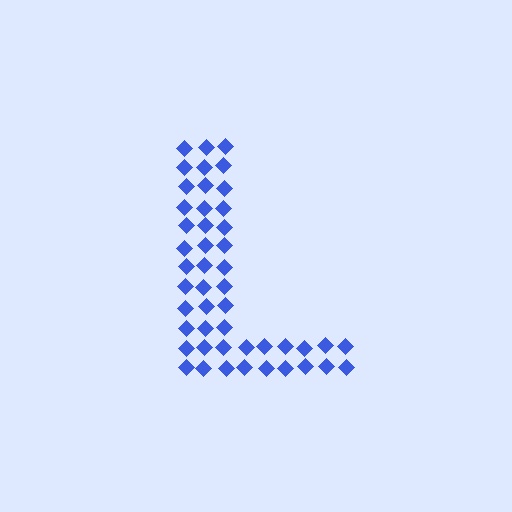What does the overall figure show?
The overall figure shows the letter L.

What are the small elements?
The small elements are diamonds.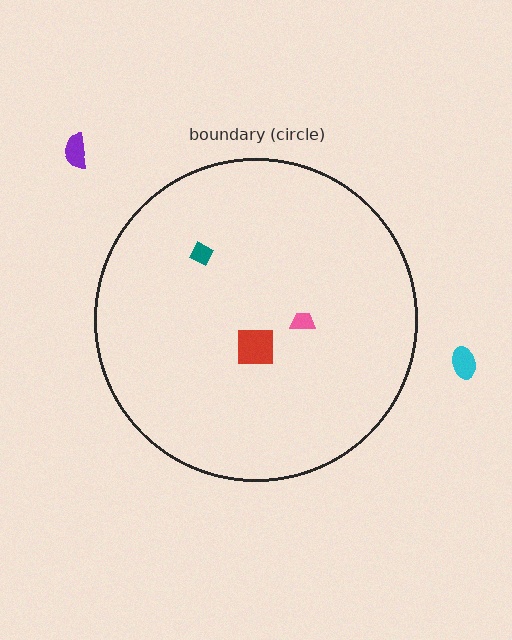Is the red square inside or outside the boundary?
Inside.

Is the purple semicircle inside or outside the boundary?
Outside.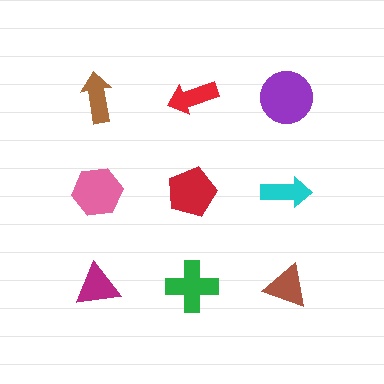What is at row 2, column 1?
A pink hexagon.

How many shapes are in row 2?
3 shapes.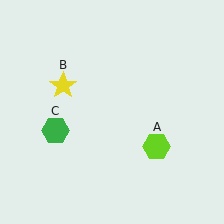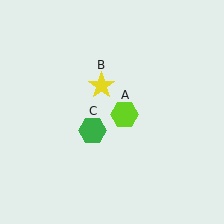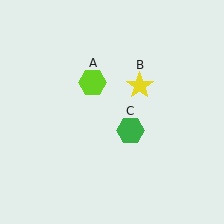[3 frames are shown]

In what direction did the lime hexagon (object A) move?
The lime hexagon (object A) moved up and to the left.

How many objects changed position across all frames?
3 objects changed position: lime hexagon (object A), yellow star (object B), green hexagon (object C).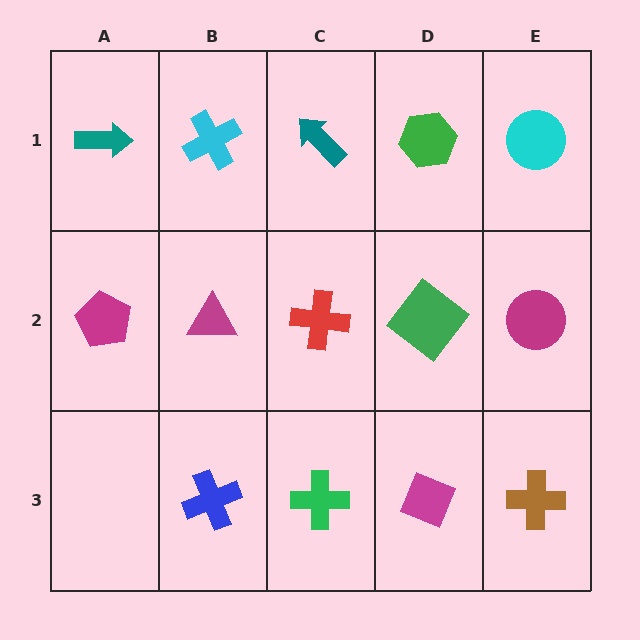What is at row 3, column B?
A blue cross.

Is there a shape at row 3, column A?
No, that cell is empty.